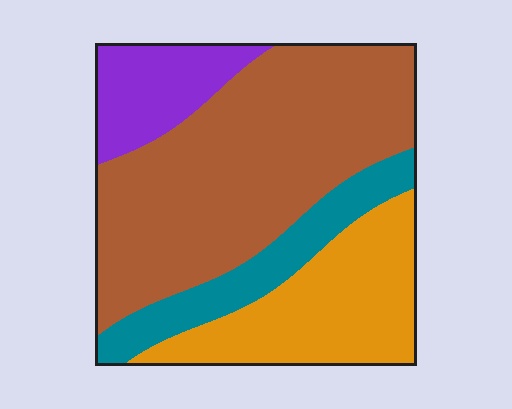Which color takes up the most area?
Brown, at roughly 50%.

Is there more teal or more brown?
Brown.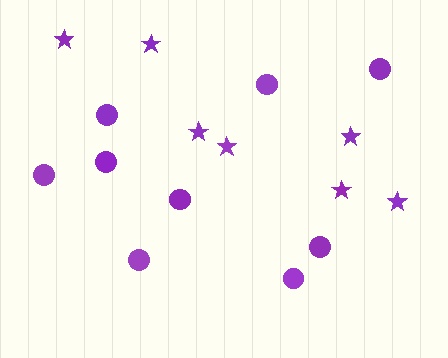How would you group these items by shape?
There are 2 groups: one group of stars (7) and one group of circles (9).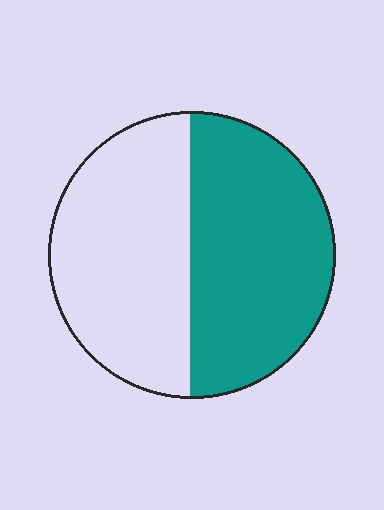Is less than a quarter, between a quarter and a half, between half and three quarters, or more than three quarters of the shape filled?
Between half and three quarters.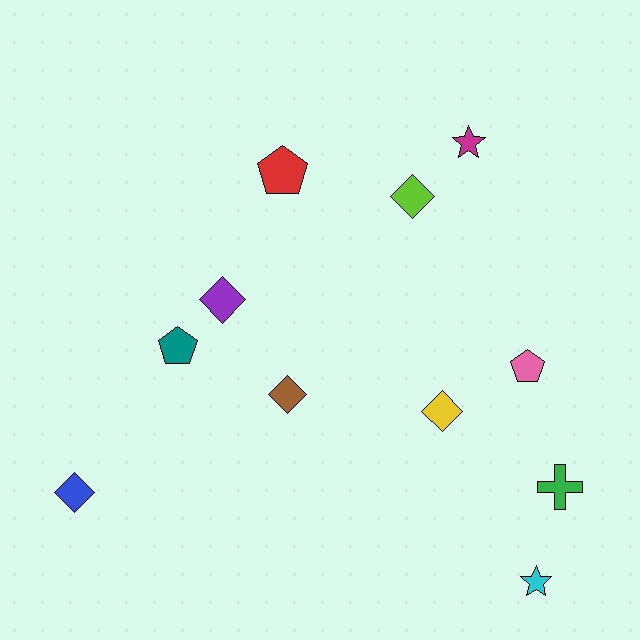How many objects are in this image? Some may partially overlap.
There are 11 objects.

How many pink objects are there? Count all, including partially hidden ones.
There is 1 pink object.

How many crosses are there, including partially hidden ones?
There is 1 cross.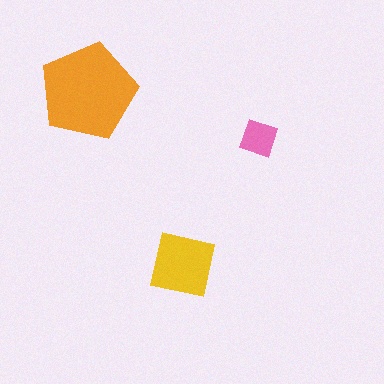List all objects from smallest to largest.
The pink diamond, the yellow square, the orange pentagon.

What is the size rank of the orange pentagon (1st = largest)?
1st.